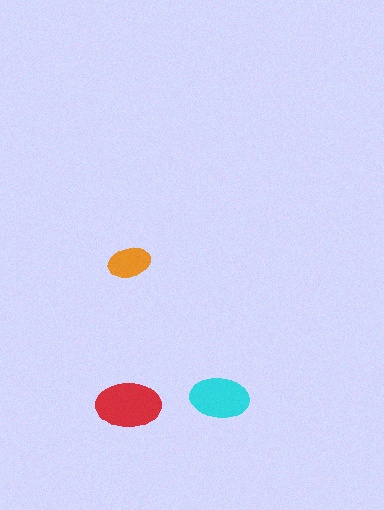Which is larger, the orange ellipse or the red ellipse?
The red one.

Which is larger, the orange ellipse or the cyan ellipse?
The cyan one.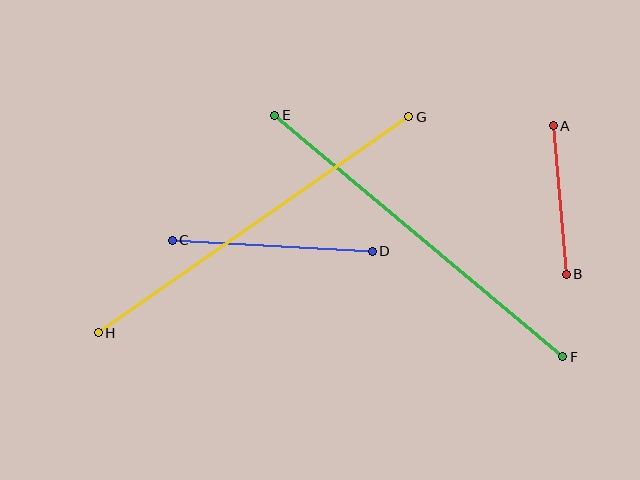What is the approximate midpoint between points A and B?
The midpoint is at approximately (560, 200) pixels.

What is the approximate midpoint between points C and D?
The midpoint is at approximately (272, 246) pixels.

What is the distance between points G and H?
The distance is approximately 378 pixels.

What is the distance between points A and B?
The distance is approximately 149 pixels.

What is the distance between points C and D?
The distance is approximately 200 pixels.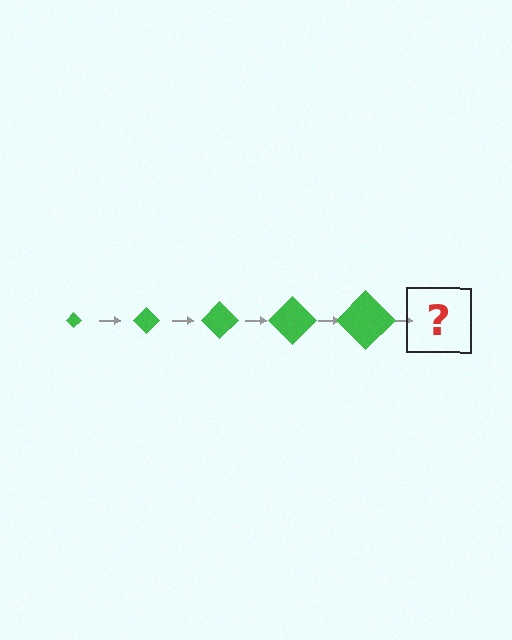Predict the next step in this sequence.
The next step is a green diamond, larger than the previous one.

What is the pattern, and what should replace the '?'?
The pattern is that the diamond gets progressively larger each step. The '?' should be a green diamond, larger than the previous one.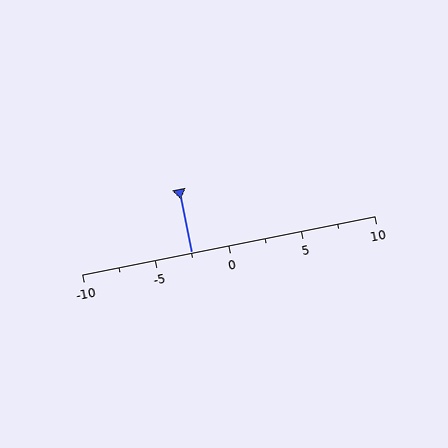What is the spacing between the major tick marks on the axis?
The major ticks are spaced 5 apart.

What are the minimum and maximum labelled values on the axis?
The axis runs from -10 to 10.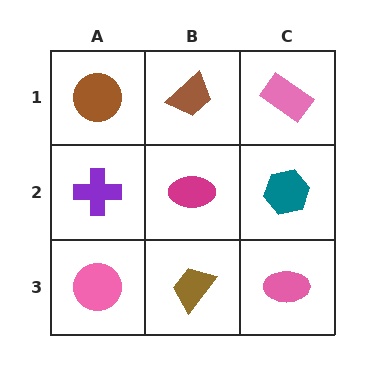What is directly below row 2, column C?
A pink ellipse.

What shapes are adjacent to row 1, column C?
A teal hexagon (row 2, column C), a brown trapezoid (row 1, column B).